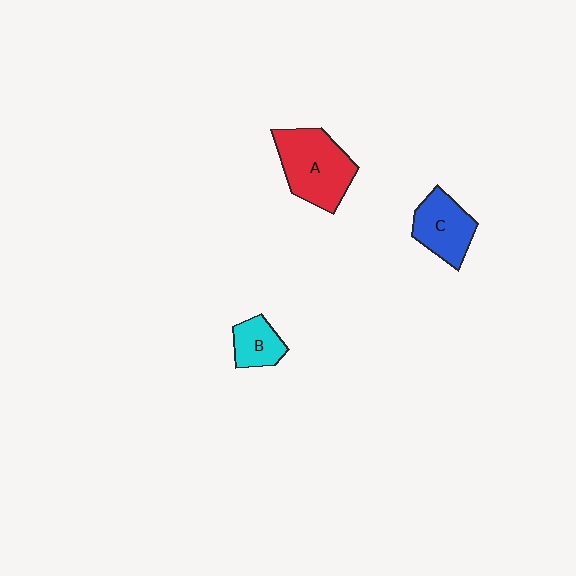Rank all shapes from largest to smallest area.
From largest to smallest: A (red), C (blue), B (cyan).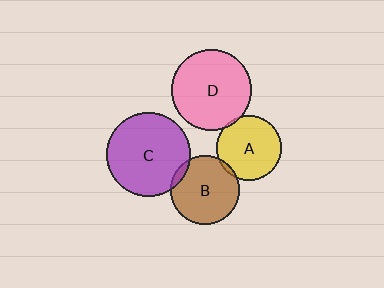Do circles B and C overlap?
Yes.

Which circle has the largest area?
Circle C (purple).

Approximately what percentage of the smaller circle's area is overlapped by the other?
Approximately 5%.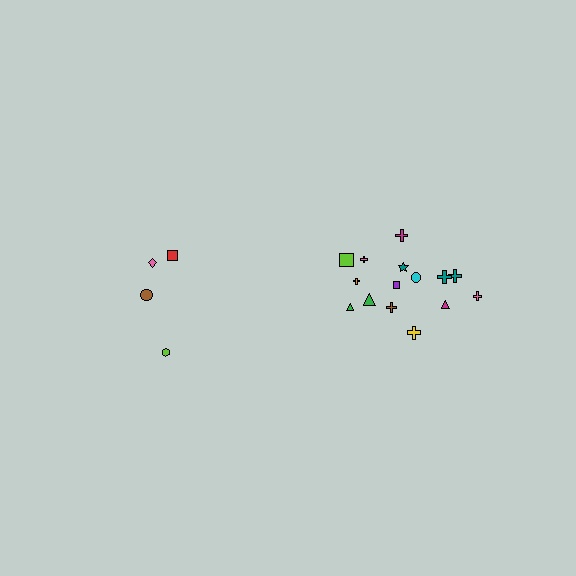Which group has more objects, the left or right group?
The right group.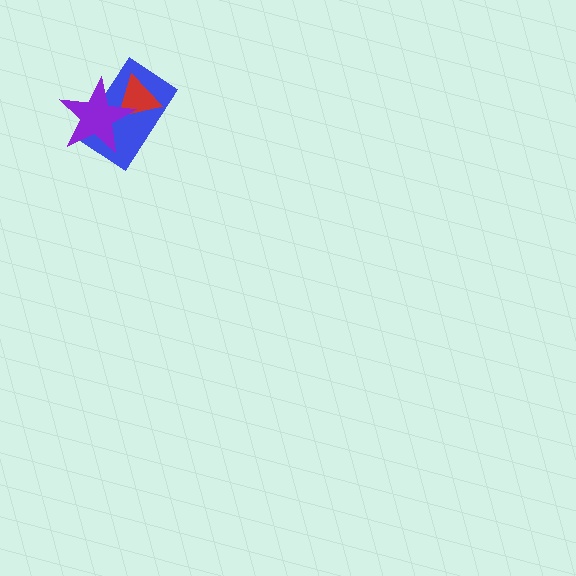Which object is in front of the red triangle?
The purple star is in front of the red triangle.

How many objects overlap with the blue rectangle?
2 objects overlap with the blue rectangle.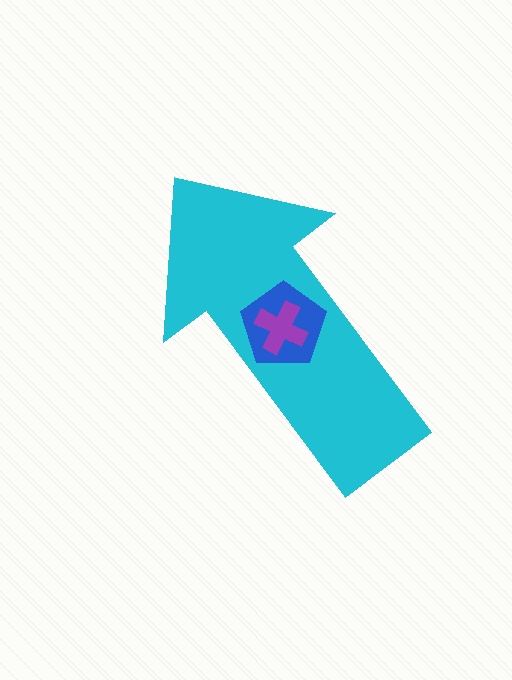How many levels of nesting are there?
3.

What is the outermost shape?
The cyan arrow.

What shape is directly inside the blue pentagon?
The purple cross.